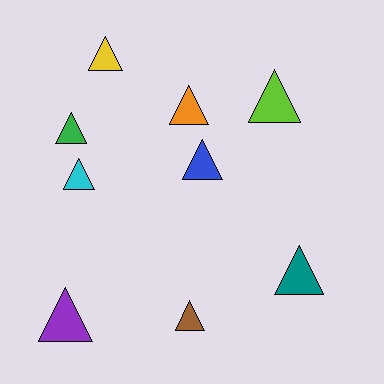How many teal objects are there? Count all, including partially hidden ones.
There is 1 teal object.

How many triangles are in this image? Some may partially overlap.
There are 9 triangles.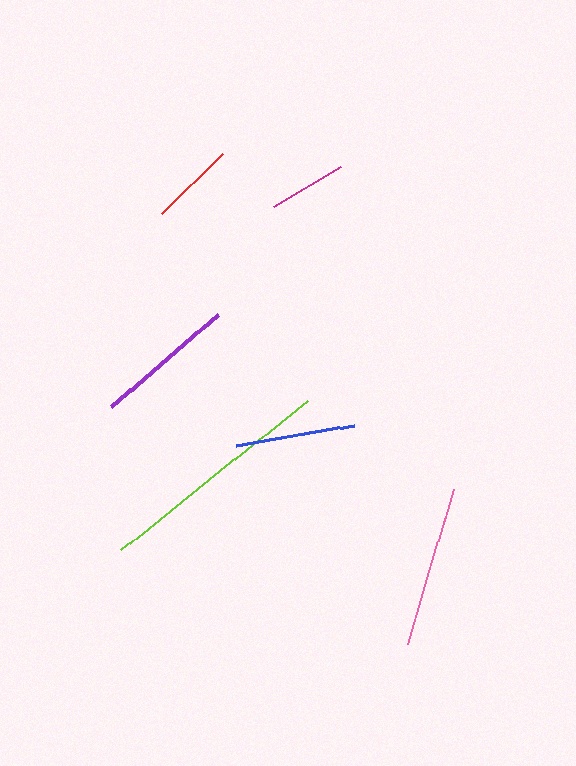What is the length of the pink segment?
The pink segment is approximately 162 pixels long.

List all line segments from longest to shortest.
From longest to shortest: lime, pink, purple, blue, red, magenta.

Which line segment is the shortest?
The magenta line is the shortest at approximately 78 pixels.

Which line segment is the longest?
The lime line is the longest at approximately 240 pixels.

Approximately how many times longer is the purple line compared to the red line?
The purple line is approximately 1.7 times the length of the red line.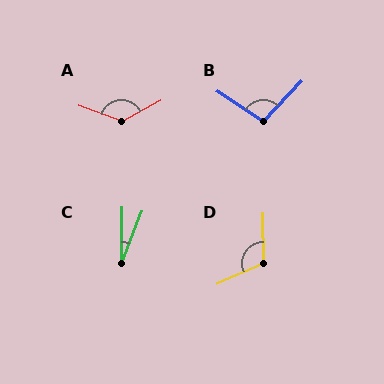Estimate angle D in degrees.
Approximately 113 degrees.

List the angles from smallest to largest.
C (21°), B (100°), D (113°), A (132°).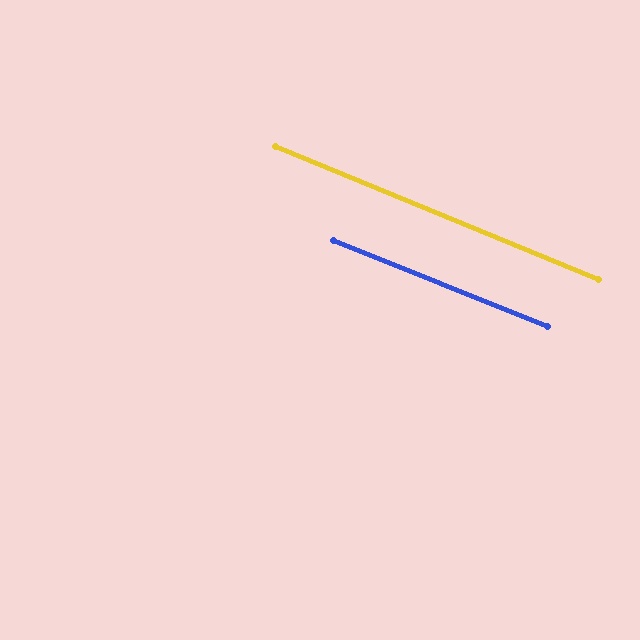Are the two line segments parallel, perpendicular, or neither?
Parallel — their directions differ by only 0.7°.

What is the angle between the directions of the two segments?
Approximately 1 degree.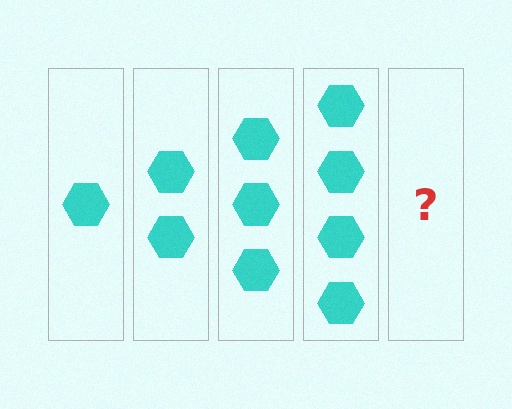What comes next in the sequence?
The next element should be 5 hexagons.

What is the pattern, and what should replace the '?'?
The pattern is that each step adds one more hexagon. The '?' should be 5 hexagons.